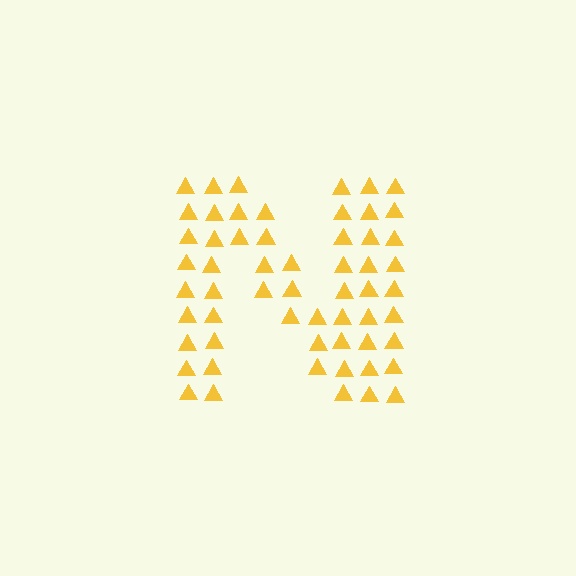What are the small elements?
The small elements are triangles.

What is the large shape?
The large shape is the letter N.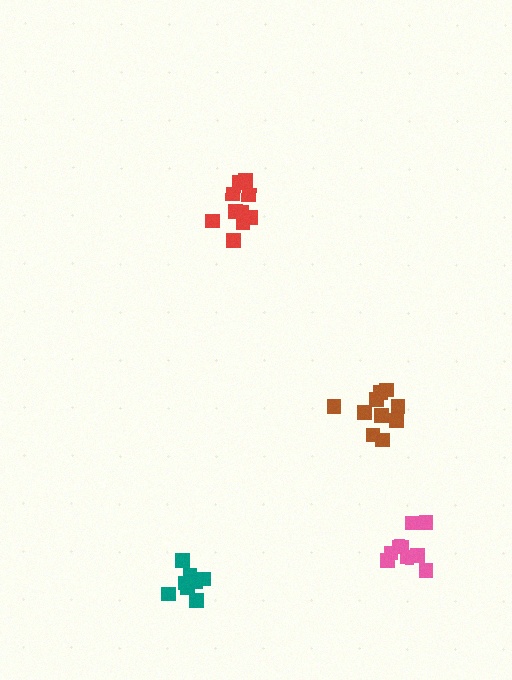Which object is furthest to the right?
The pink cluster is rightmost.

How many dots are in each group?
Group 1: 10 dots, Group 2: 10 dots, Group 3: 9 dots, Group 4: 8 dots (37 total).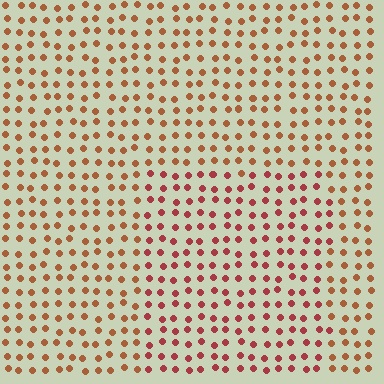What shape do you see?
I see a rectangle.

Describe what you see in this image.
The image is filled with small brown elements in a uniform arrangement. A rectangle-shaped region is visible where the elements are tinted to a slightly different hue, forming a subtle color boundary.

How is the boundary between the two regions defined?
The boundary is defined purely by a slight shift in hue (about 27 degrees). Spacing, size, and orientation are identical on both sides.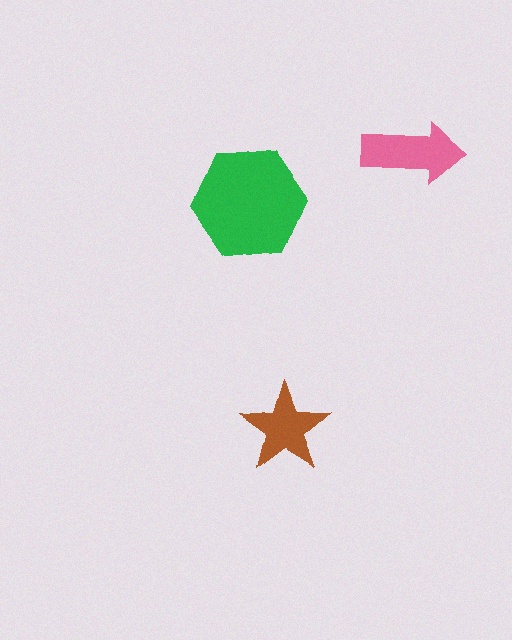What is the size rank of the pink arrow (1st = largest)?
2nd.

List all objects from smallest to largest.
The brown star, the pink arrow, the green hexagon.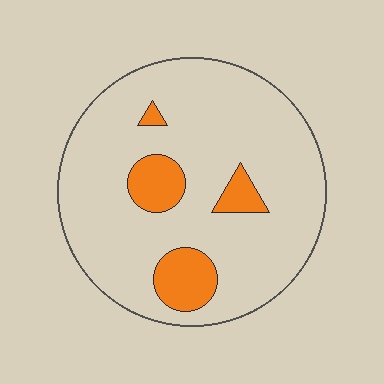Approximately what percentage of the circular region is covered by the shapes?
Approximately 15%.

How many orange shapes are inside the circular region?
4.